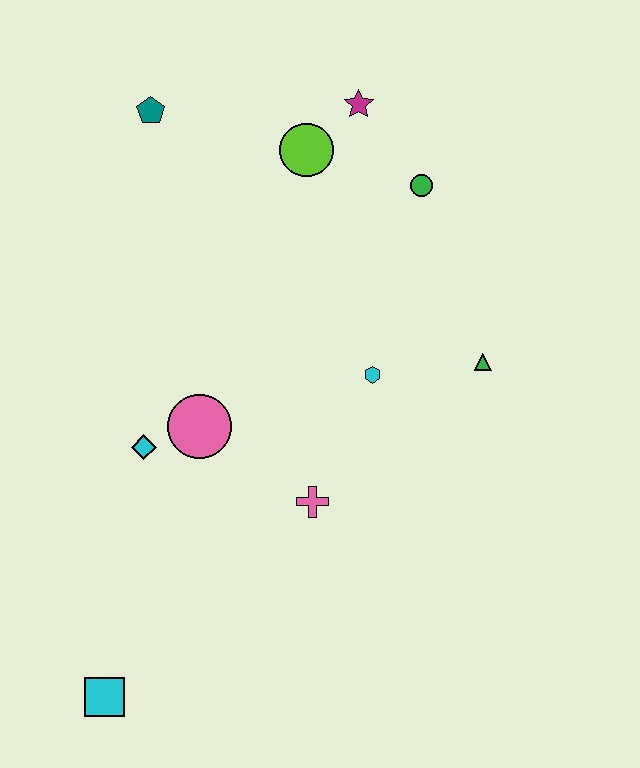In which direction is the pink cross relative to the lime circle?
The pink cross is below the lime circle.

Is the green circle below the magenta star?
Yes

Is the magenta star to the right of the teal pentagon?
Yes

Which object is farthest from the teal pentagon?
The cyan square is farthest from the teal pentagon.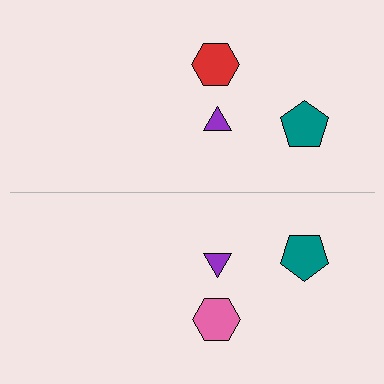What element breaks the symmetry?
The pink hexagon on the bottom side breaks the symmetry — its mirror counterpart is red.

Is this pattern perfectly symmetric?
No, the pattern is not perfectly symmetric. The pink hexagon on the bottom side breaks the symmetry — its mirror counterpart is red.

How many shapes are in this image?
There are 6 shapes in this image.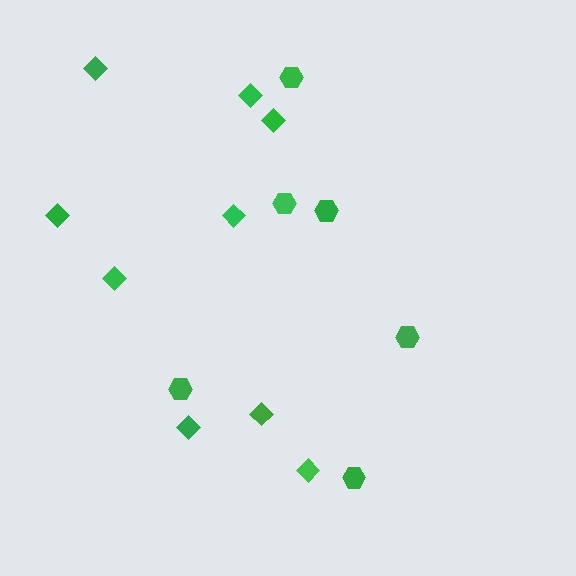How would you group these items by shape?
There are 2 groups: one group of diamonds (9) and one group of hexagons (6).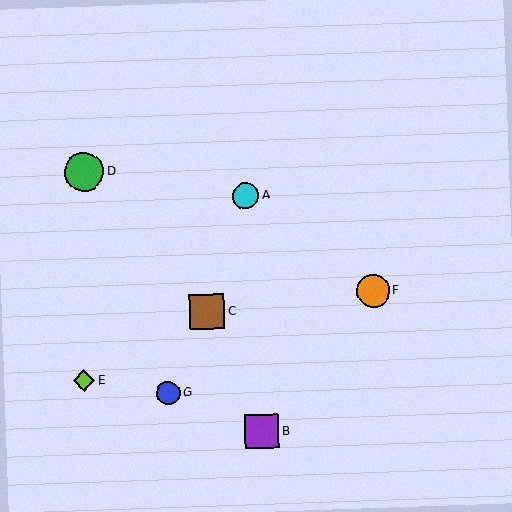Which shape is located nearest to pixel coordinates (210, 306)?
The brown square (labeled C) at (207, 312) is nearest to that location.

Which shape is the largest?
The green circle (labeled D) is the largest.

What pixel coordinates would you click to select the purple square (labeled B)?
Click at (262, 431) to select the purple square B.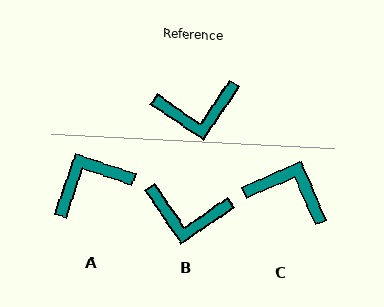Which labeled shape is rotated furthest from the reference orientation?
A, about 165 degrees away.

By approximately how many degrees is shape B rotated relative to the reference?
Approximately 22 degrees clockwise.